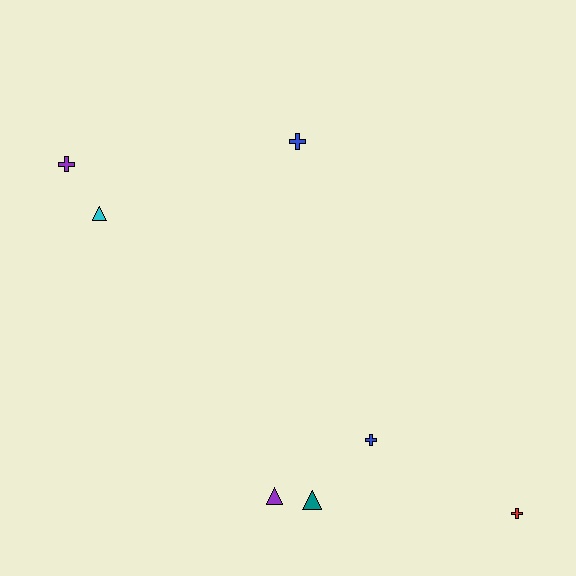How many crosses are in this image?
There are 4 crosses.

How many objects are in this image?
There are 7 objects.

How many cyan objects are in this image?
There is 1 cyan object.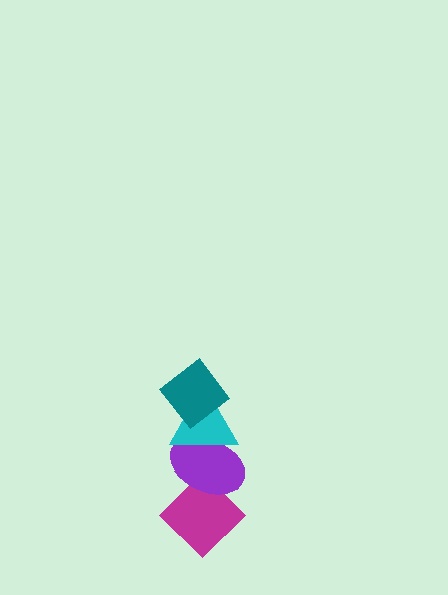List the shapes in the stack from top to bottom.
From top to bottom: the teal diamond, the cyan triangle, the purple ellipse, the magenta diamond.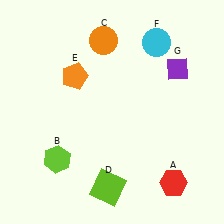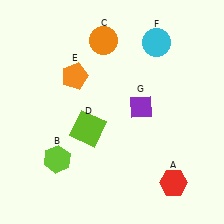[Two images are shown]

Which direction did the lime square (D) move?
The lime square (D) moved up.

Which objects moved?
The objects that moved are: the lime square (D), the purple diamond (G).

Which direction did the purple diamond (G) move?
The purple diamond (G) moved down.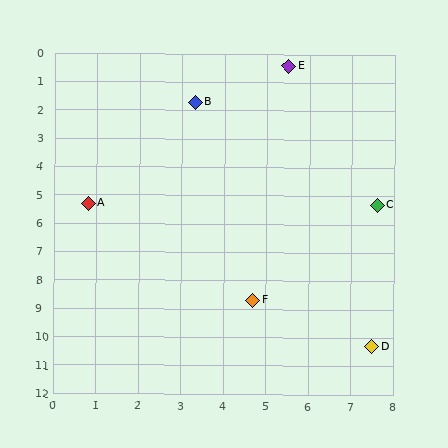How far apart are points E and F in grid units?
Points E and F are about 8.3 grid units apart.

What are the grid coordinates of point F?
Point F is at approximately (4.7, 8.7).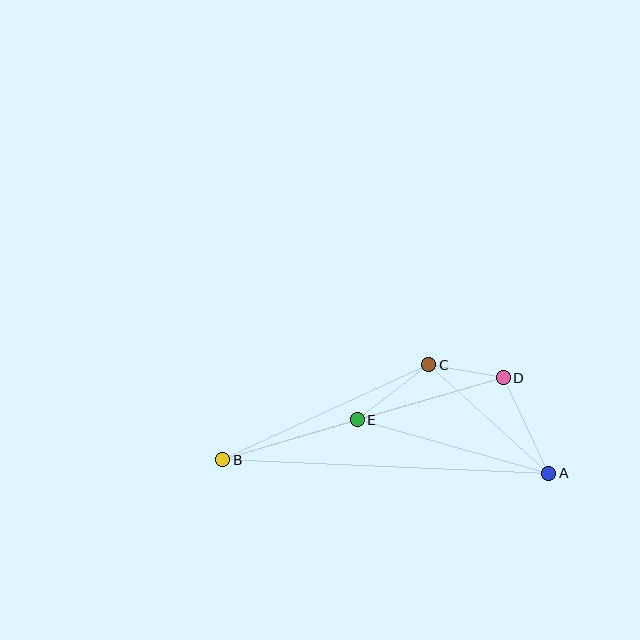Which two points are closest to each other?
Points C and D are closest to each other.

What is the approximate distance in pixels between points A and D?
The distance between A and D is approximately 105 pixels.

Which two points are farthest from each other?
Points A and B are farthest from each other.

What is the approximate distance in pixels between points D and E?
The distance between D and E is approximately 152 pixels.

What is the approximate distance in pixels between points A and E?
The distance between A and E is approximately 199 pixels.